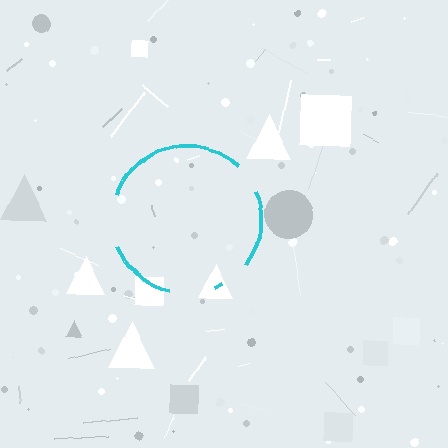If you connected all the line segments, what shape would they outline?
They would outline a circle.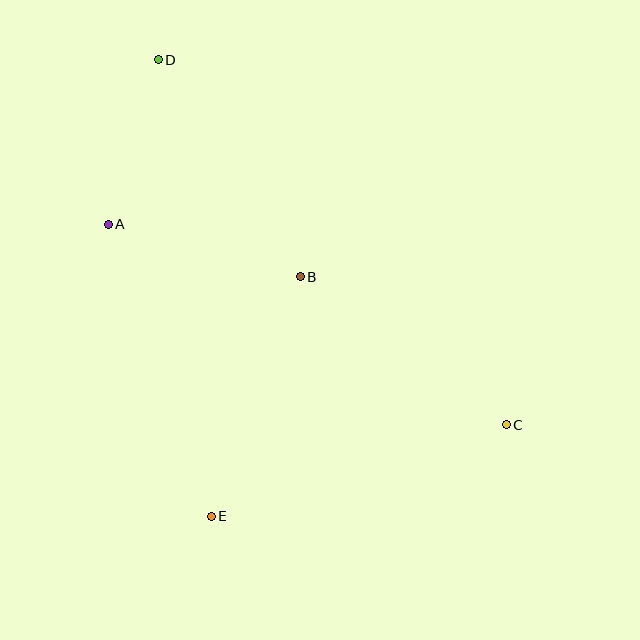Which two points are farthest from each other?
Points C and D are farthest from each other.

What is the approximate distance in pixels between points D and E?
The distance between D and E is approximately 460 pixels.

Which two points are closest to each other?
Points A and D are closest to each other.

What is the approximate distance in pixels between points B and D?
The distance between B and D is approximately 259 pixels.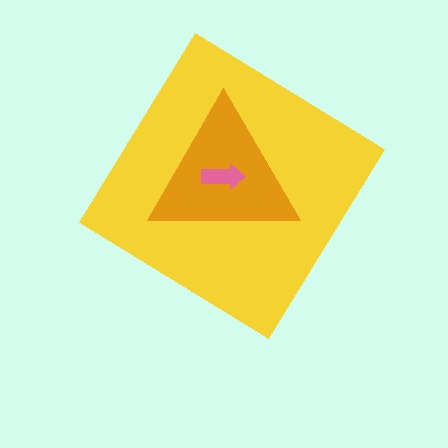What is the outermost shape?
The yellow diamond.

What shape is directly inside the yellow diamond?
The orange triangle.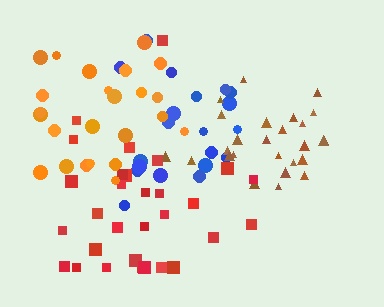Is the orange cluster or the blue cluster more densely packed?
Orange.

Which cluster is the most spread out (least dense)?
Red.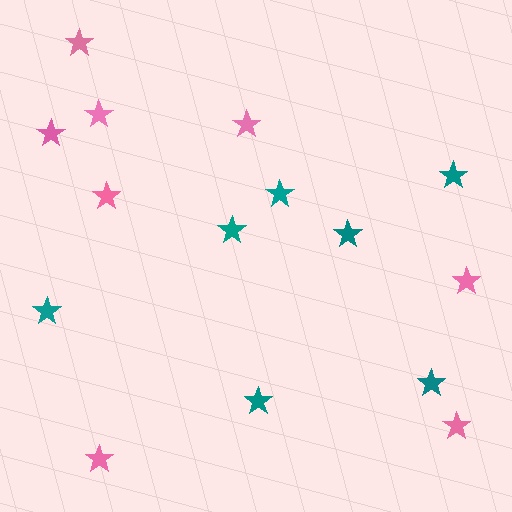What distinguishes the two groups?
There are 2 groups: one group of teal stars (7) and one group of pink stars (8).